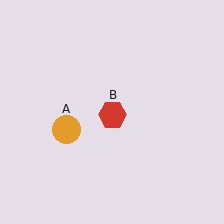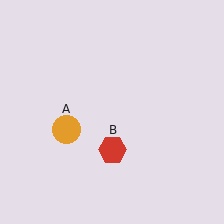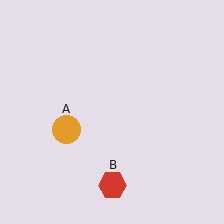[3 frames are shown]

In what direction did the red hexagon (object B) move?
The red hexagon (object B) moved down.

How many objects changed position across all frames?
1 object changed position: red hexagon (object B).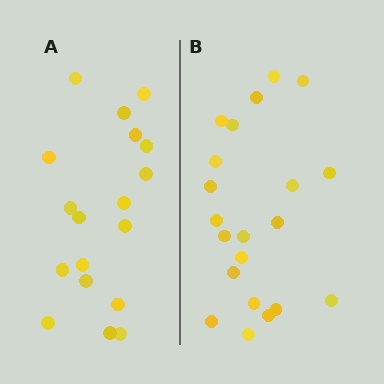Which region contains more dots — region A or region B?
Region B (the right region) has more dots.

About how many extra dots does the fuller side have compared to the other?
Region B has just a few more — roughly 2 or 3 more dots than region A.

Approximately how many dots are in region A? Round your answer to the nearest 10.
About 20 dots. (The exact count is 18, which rounds to 20.)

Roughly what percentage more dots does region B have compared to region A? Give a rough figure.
About 15% more.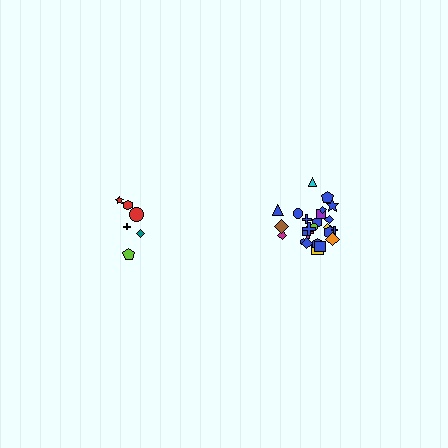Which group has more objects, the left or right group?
The right group.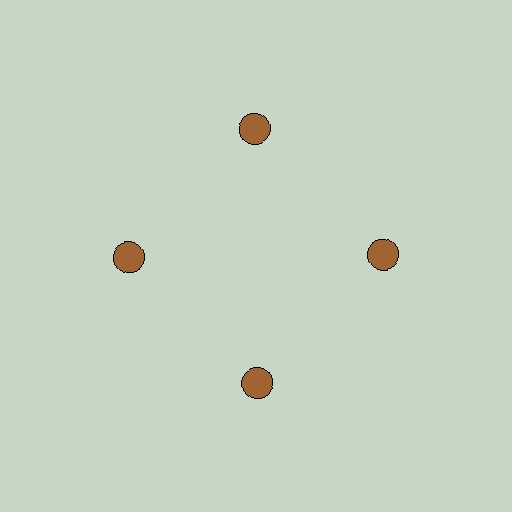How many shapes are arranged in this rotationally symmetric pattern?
There are 4 shapes, arranged in 4 groups of 1.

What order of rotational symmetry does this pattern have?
This pattern has 4-fold rotational symmetry.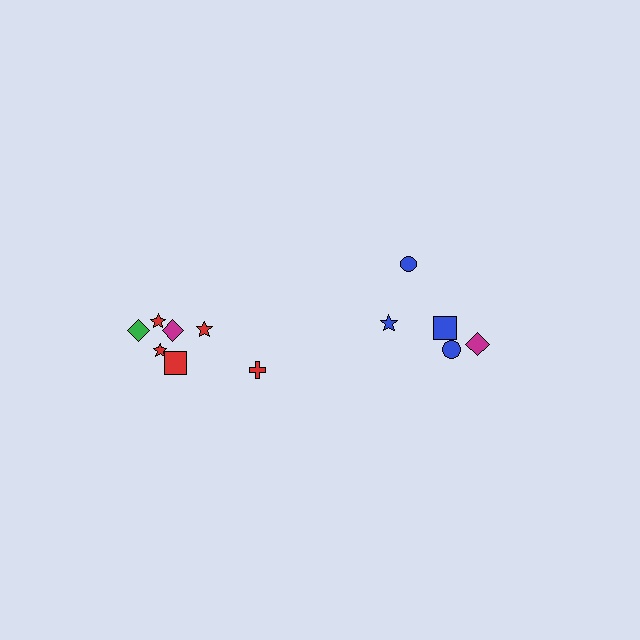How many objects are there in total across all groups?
There are 12 objects.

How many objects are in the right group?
There are 5 objects.